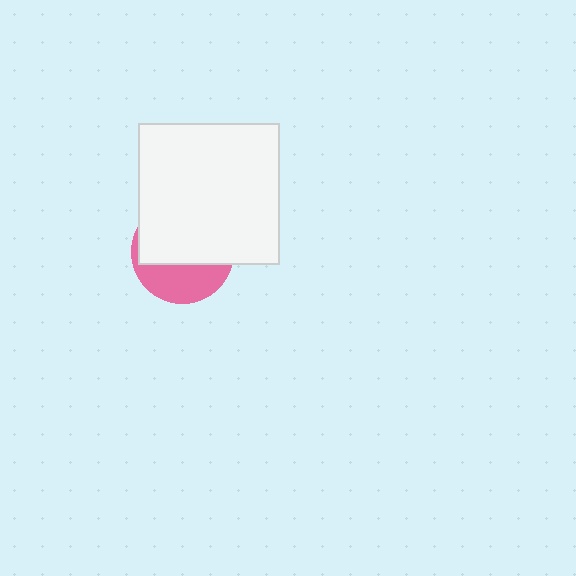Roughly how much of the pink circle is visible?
A small part of it is visible (roughly 36%).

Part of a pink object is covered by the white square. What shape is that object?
It is a circle.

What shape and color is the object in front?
The object in front is a white square.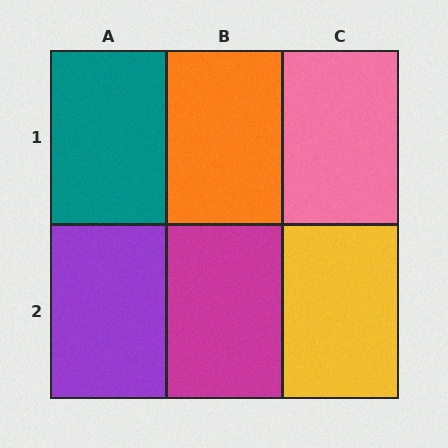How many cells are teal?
1 cell is teal.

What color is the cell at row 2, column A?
Purple.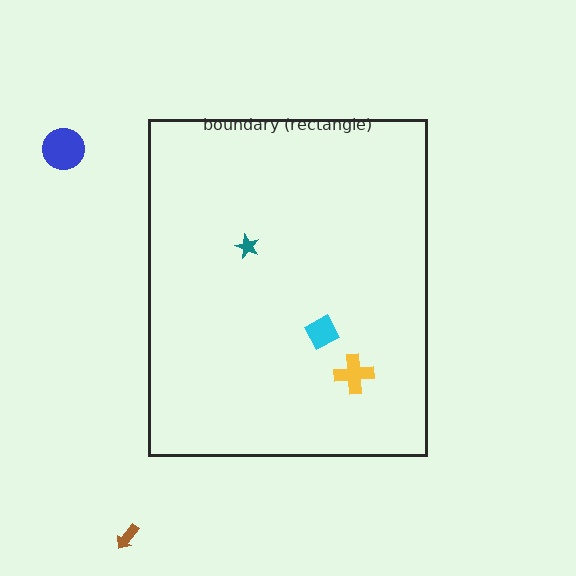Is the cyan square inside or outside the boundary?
Inside.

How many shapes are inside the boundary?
3 inside, 2 outside.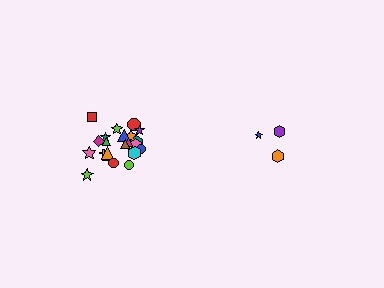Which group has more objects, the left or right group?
The left group.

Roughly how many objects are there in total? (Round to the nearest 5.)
Roughly 25 objects in total.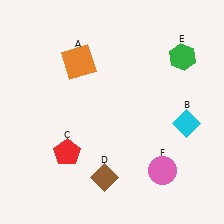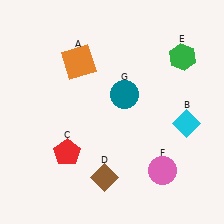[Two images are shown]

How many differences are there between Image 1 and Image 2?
There is 1 difference between the two images.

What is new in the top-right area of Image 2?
A teal circle (G) was added in the top-right area of Image 2.